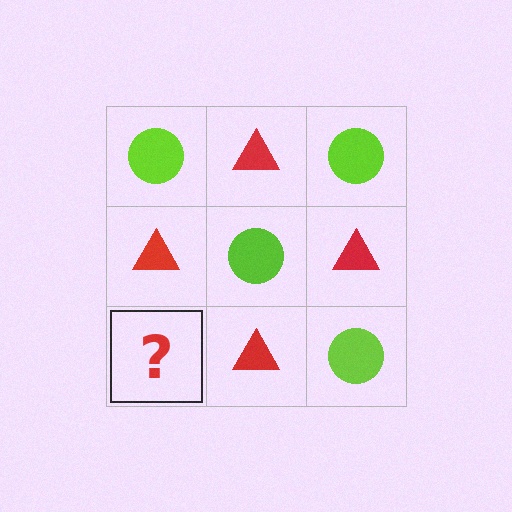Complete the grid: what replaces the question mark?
The question mark should be replaced with a lime circle.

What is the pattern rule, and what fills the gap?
The rule is that it alternates lime circle and red triangle in a checkerboard pattern. The gap should be filled with a lime circle.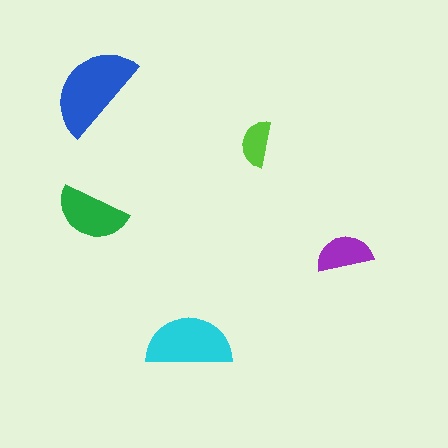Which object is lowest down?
The cyan semicircle is bottommost.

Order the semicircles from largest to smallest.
the blue one, the cyan one, the green one, the purple one, the lime one.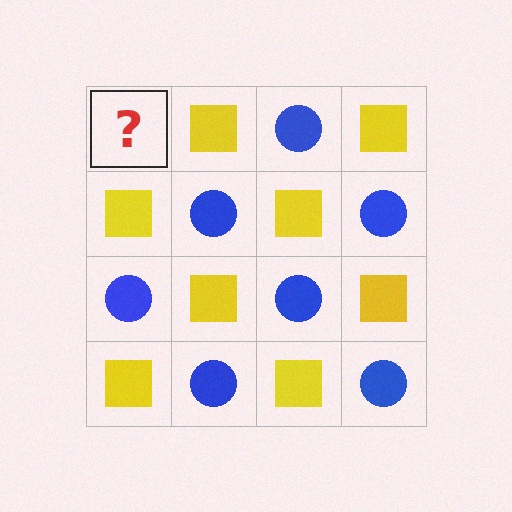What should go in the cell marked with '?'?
The missing cell should contain a blue circle.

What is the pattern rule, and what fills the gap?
The rule is that it alternates blue circle and yellow square in a checkerboard pattern. The gap should be filled with a blue circle.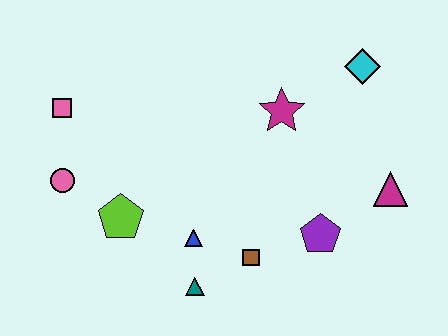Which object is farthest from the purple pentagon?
The pink square is farthest from the purple pentagon.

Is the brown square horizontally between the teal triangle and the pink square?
No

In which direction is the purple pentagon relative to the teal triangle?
The purple pentagon is to the right of the teal triangle.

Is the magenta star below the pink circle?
No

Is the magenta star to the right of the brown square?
Yes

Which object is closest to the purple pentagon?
The brown square is closest to the purple pentagon.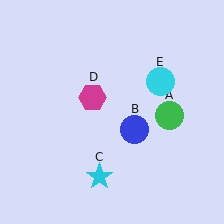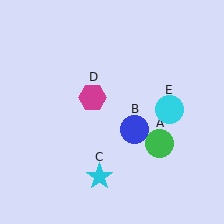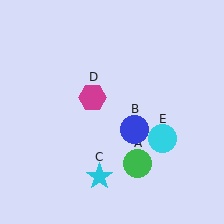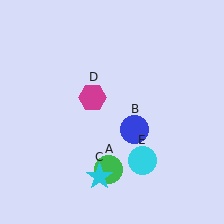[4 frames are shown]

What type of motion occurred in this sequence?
The green circle (object A), cyan circle (object E) rotated clockwise around the center of the scene.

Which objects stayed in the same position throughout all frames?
Blue circle (object B) and cyan star (object C) and magenta hexagon (object D) remained stationary.